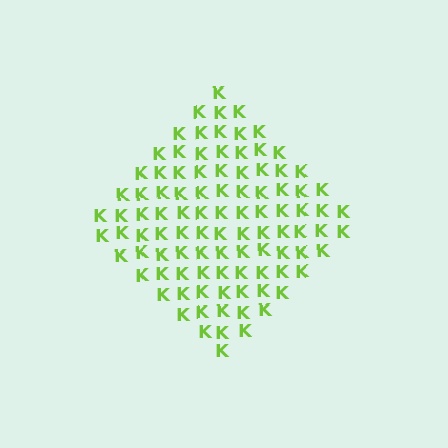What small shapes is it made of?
It is made of small letter K's.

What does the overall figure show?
The overall figure shows a diamond.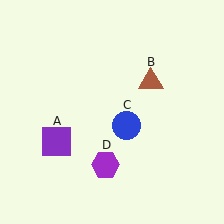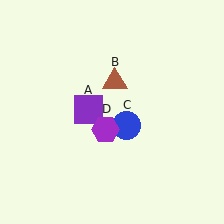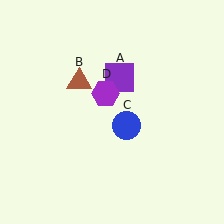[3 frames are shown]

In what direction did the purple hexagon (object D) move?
The purple hexagon (object D) moved up.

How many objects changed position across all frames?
3 objects changed position: purple square (object A), brown triangle (object B), purple hexagon (object D).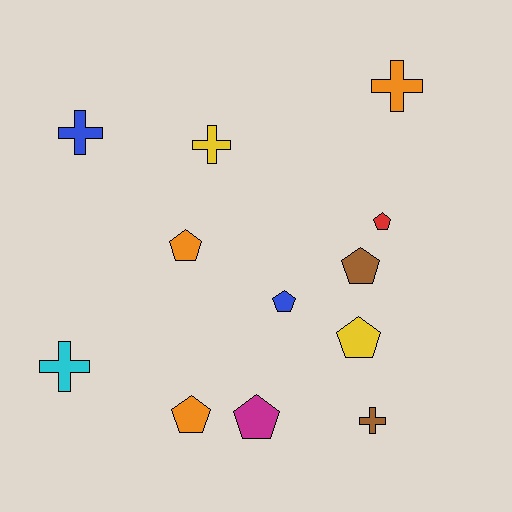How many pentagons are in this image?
There are 7 pentagons.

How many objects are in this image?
There are 12 objects.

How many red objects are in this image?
There is 1 red object.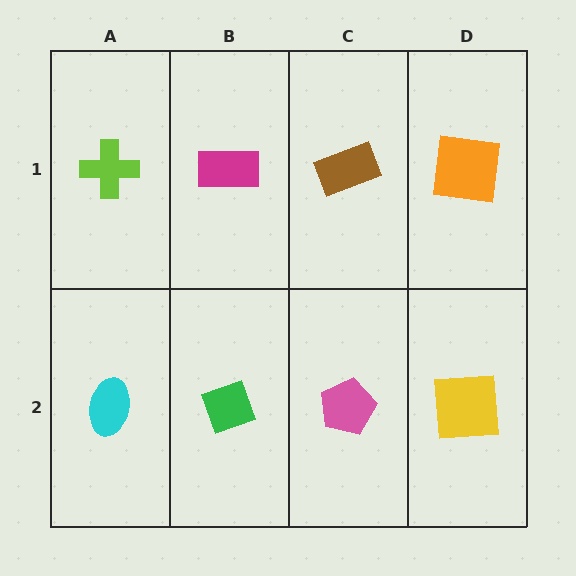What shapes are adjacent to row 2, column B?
A magenta rectangle (row 1, column B), a cyan ellipse (row 2, column A), a pink pentagon (row 2, column C).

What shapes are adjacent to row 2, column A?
A lime cross (row 1, column A), a green diamond (row 2, column B).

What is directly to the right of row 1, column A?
A magenta rectangle.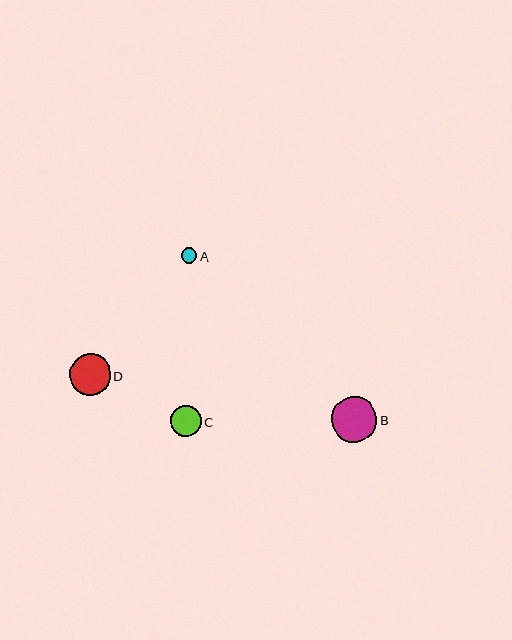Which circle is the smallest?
Circle A is the smallest with a size of approximately 16 pixels.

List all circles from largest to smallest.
From largest to smallest: B, D, C, A.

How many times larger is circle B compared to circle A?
Circle B is approximately 2.9 times the size of circle A.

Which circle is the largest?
Circle B is the largest with a size of approximately 45 pixels.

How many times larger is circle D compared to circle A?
Circle D is approximately 2.7 times the size of circle A.